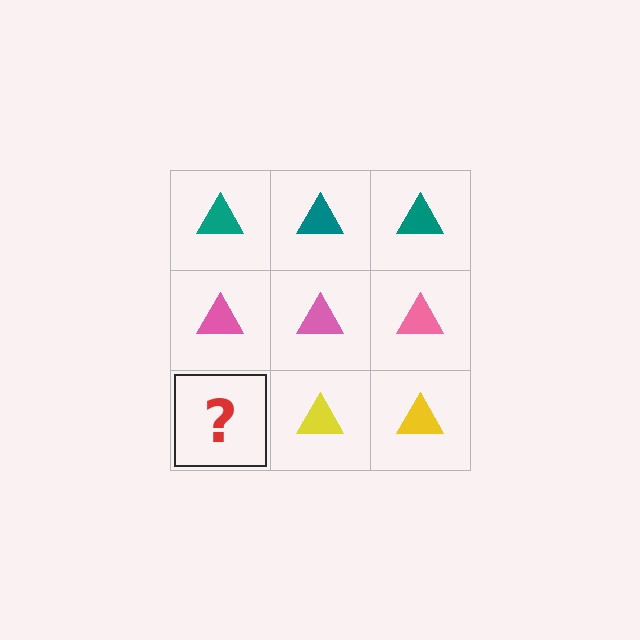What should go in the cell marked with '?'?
The missing cell should contain a yellow triangle.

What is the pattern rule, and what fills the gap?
The rule is that each row has a consistent color. The gap should be filled with a yellow triangle.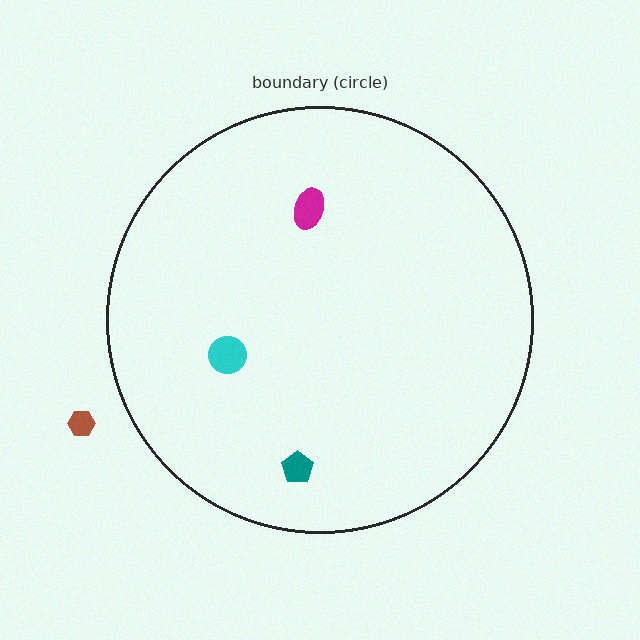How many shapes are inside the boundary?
3 inside, 1 outside.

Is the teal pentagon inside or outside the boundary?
Inside.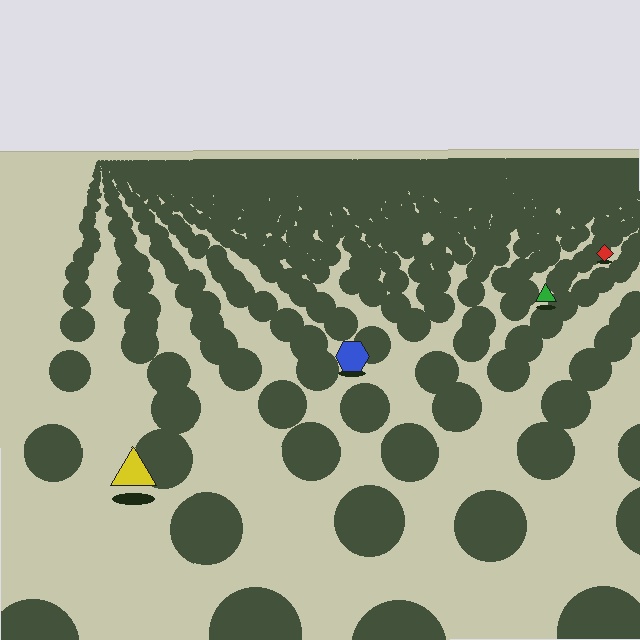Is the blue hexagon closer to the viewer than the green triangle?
Yes. The blue hexagon is closer — you can tell from the texture gradient: the ground texture is coarser near it.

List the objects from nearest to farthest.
From nearest to farthest: the yellow triangle, the blue hexagon, the green triangle, the red diamond.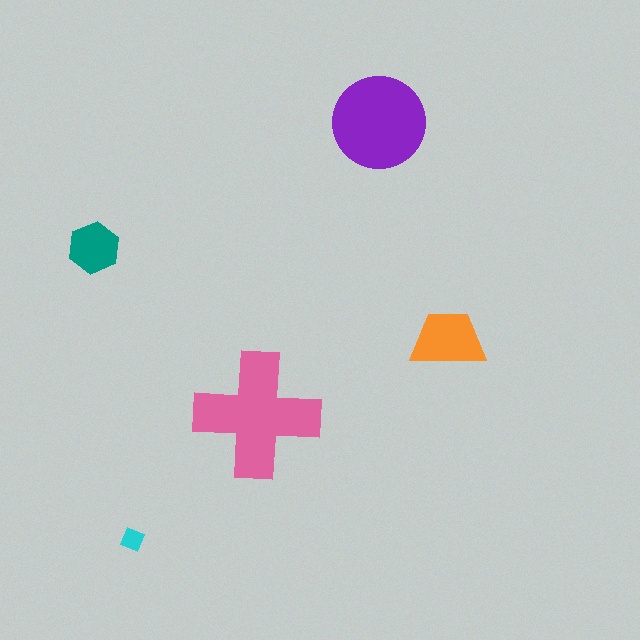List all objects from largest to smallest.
The pink cross, the purple circle, the orange trapezoid, the teal hexagon, the cyan diamond.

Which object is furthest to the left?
The teal hexagon is leftmost.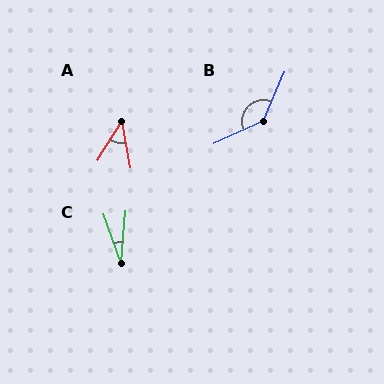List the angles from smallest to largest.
C (24°), A (42°), B (138°).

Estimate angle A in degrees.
Approximately 42 degrees.